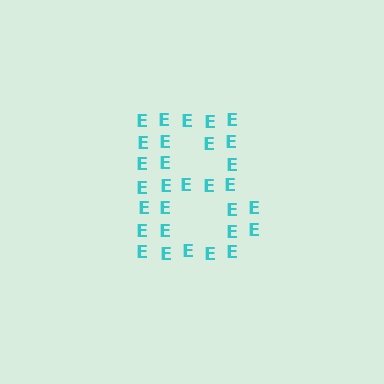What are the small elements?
The small elements are letter E's.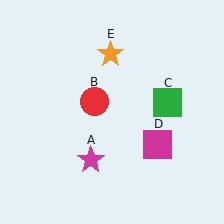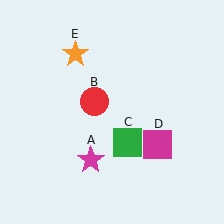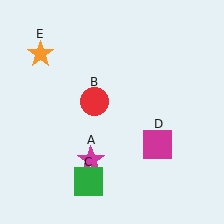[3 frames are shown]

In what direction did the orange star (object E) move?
The orange star (object E) moved left.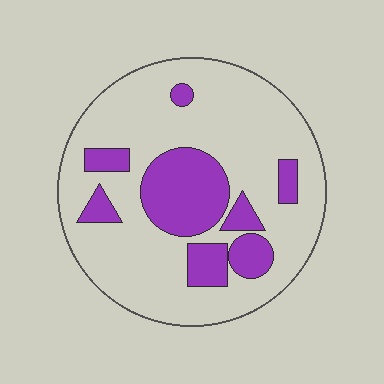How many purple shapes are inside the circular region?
8.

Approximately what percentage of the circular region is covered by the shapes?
Approximately 25%.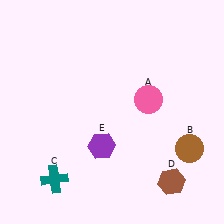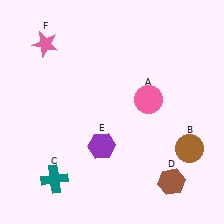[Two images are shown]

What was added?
A pink star (F) was added in Image 2.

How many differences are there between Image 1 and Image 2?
There is 1 difference between the two images.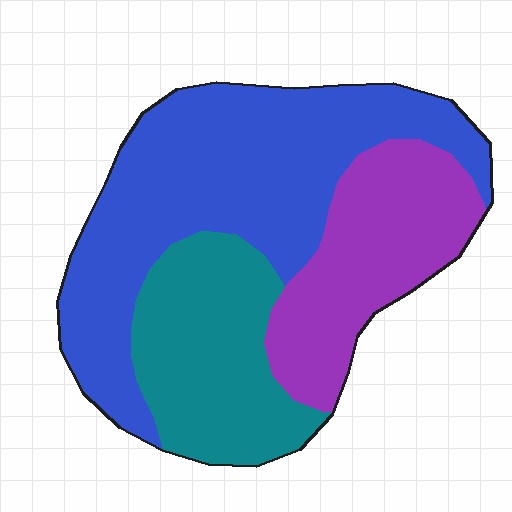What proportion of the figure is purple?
Purple covers roughly 25% of the figure.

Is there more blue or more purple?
Blue.